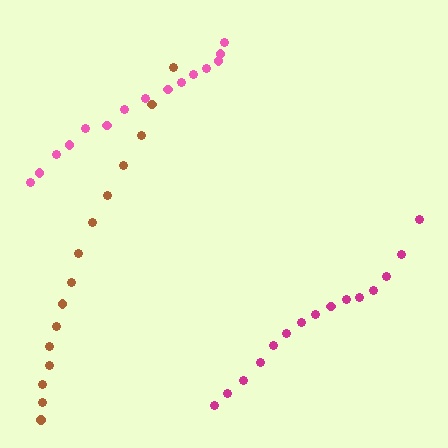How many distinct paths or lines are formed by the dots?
There are 3 distinct paths.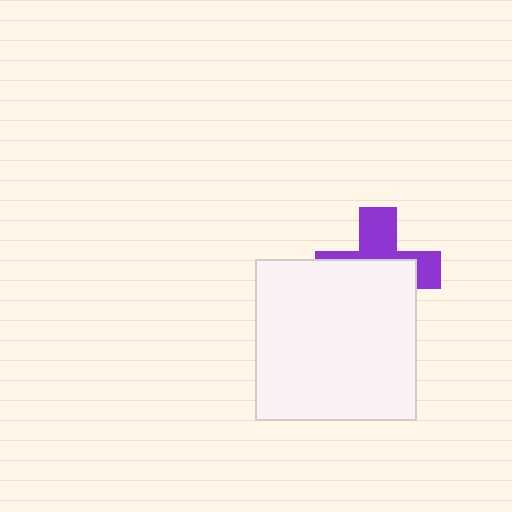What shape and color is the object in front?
The object in front is a white square.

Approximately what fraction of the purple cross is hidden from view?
Roughly 58% of the purple cross is hidden behind the white square.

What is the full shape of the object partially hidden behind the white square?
The partially hidden object is a purple cross.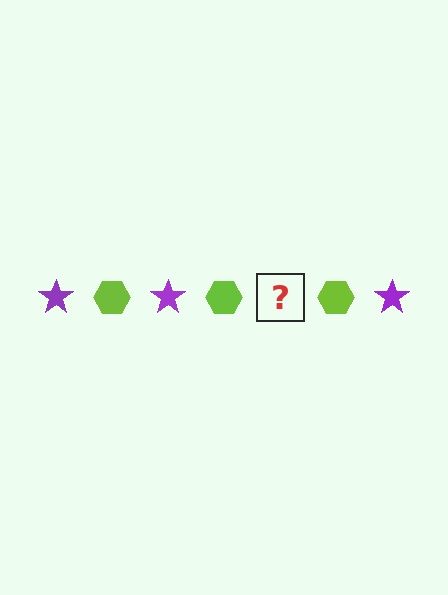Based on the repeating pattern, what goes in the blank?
The blank should be a purple star.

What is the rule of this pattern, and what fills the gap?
The rule is that the pattern alternates between purple star and lime hexagon. The gap should be filled with a purple star.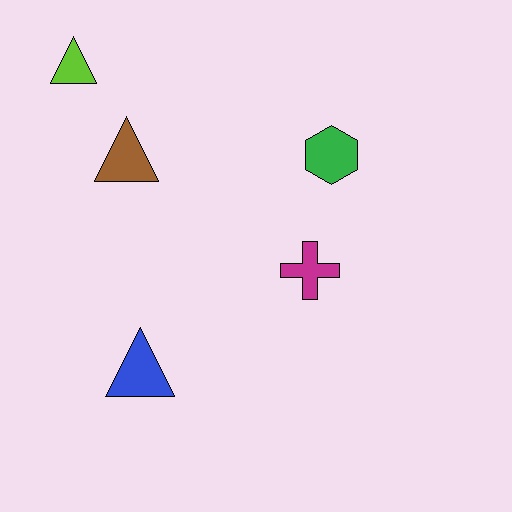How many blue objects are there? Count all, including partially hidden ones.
There is 1 blue object.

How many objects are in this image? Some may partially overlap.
There are 5 objects.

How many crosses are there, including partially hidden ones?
There is 1 cross.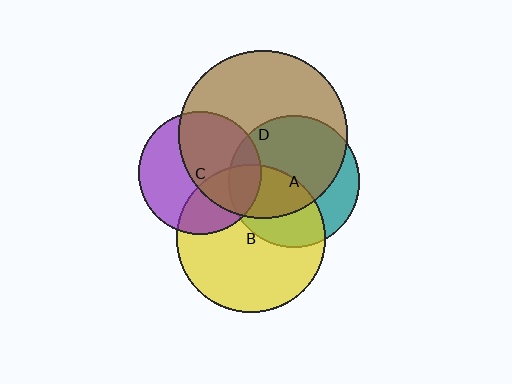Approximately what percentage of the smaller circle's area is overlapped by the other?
Approximately 25%.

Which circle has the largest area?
Circle D (brown).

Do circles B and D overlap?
Yes.